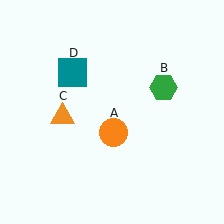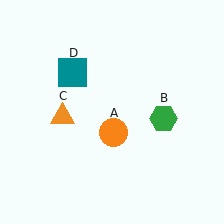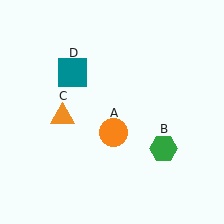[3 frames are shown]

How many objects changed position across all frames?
1 object changed position: green hexagon (object B).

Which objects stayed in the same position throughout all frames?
Orange circle (object A) and orange triangle (object C) and teal square (object D) remained stationary.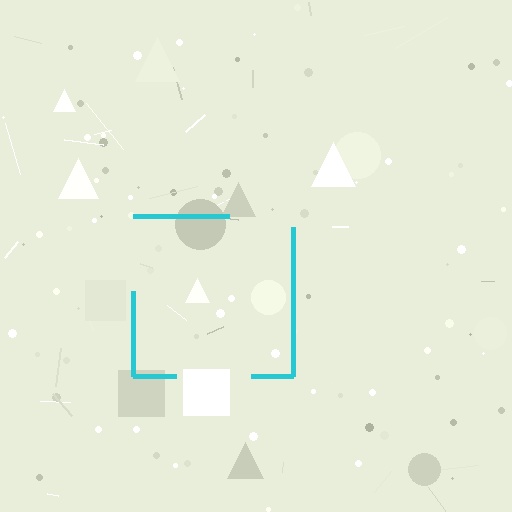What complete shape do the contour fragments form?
The contour fragments form a square.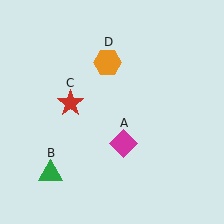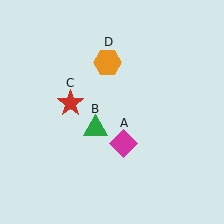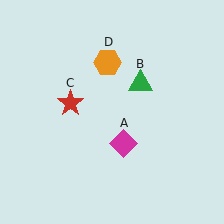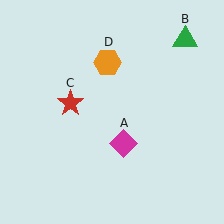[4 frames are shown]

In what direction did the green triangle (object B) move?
The green triangle (object B) moved up and to the right.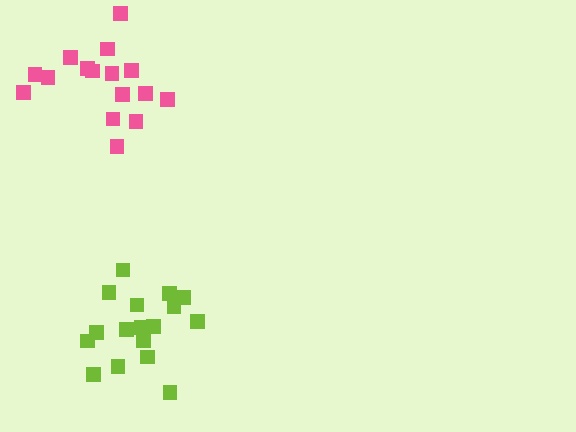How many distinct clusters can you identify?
There are 2 distinct clusters.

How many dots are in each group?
Group 1: 17 dots, Group 2: 16 dots (33 total).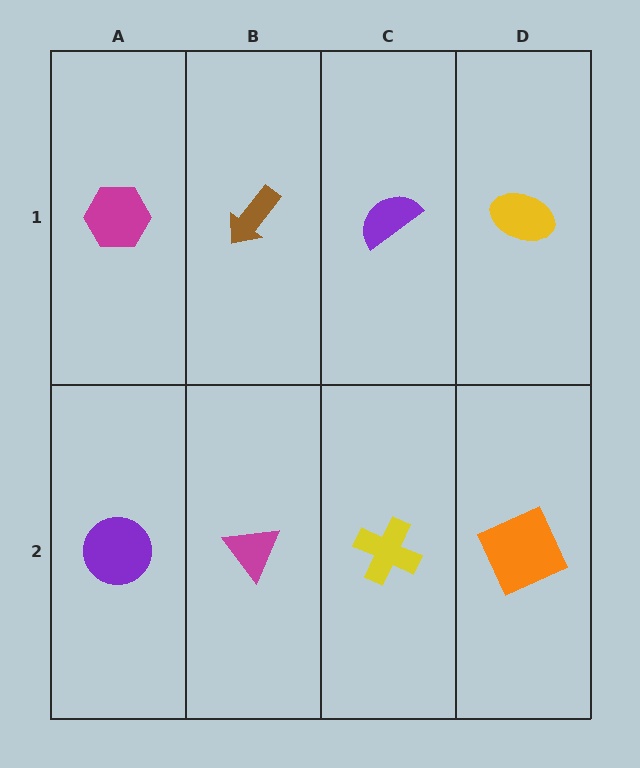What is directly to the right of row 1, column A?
A brown arrow.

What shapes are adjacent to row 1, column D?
An orange square (row 2, column D), a purple semicircle (row 1, column C).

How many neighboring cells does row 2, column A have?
2.